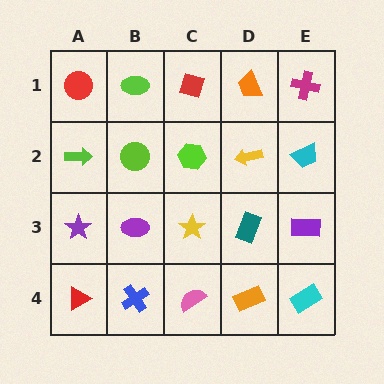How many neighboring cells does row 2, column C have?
4.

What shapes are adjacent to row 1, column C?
A lime hexagon (row 2, column C), a lime ellipse (row 1, column B), an orange trapezoid (row 1, column D).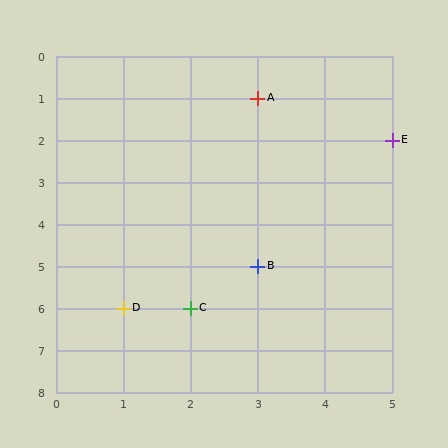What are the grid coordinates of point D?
Point D is at grid coordinates (1, 6).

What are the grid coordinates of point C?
Point C is at grid coordinates (2, 6).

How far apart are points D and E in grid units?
Points D and E are 4 columns and 4 rows apart (about 5.7 grid units diagonally).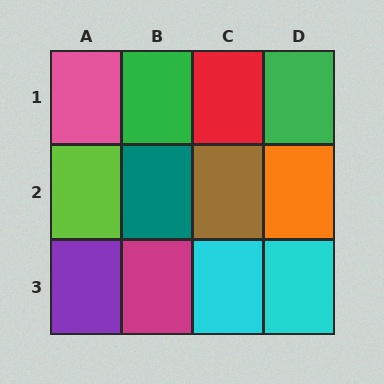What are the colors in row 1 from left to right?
Pink, green, red, green.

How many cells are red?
1 cell is red.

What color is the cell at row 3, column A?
Purple.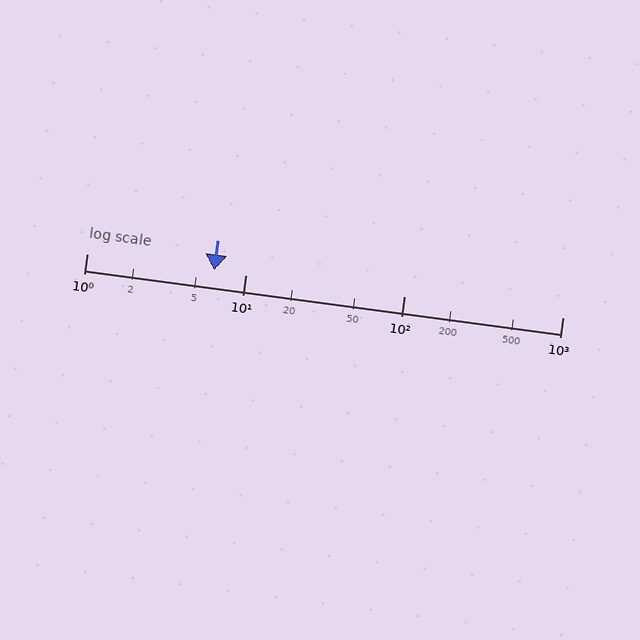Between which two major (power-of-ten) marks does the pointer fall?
The pointer is between 1 and 10.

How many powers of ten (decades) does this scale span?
The scale spans 3 decades, from 1 to 1000.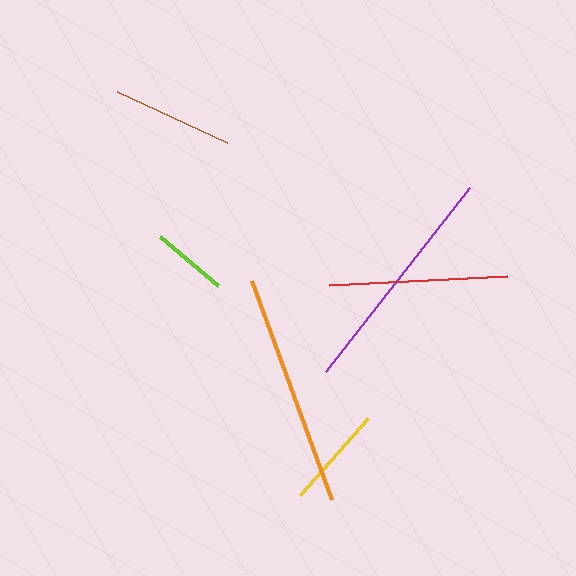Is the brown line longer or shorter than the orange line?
The orange line is longer than the brown line.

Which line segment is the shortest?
The lime line is the shortest at approximately 76 pixels.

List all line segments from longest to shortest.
From longest to shortest: purple, orange, red, brown, yellow, lime.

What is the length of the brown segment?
The brown segment is approximately 121 pixels long.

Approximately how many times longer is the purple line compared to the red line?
The purple line is approximately 1.3 times the length of the red line.